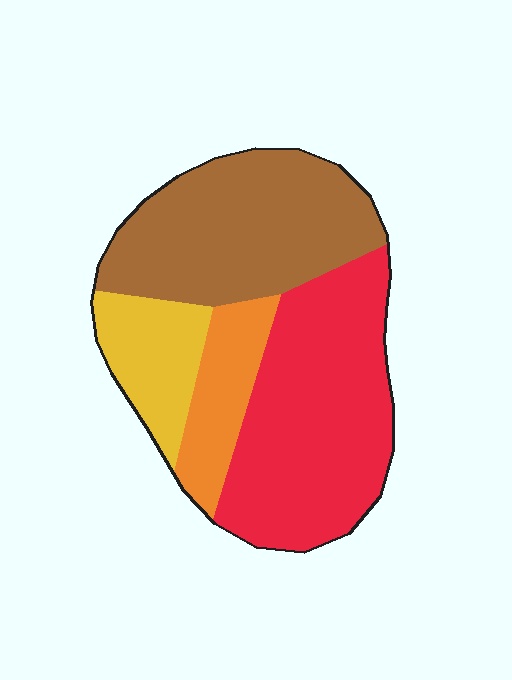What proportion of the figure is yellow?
Yellow covers 13% of the figure.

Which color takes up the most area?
Red, at roughly 40%.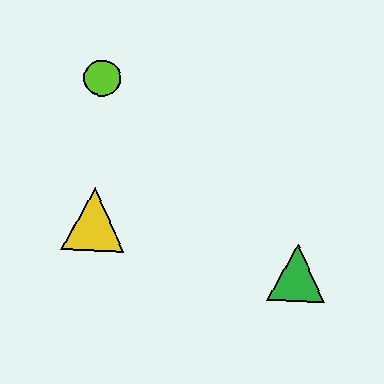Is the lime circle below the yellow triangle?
No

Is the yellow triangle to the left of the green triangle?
Yes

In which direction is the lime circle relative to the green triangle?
The lime circle is to the left of the green triangle.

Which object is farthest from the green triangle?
The lime circle is farthest from the green triangle.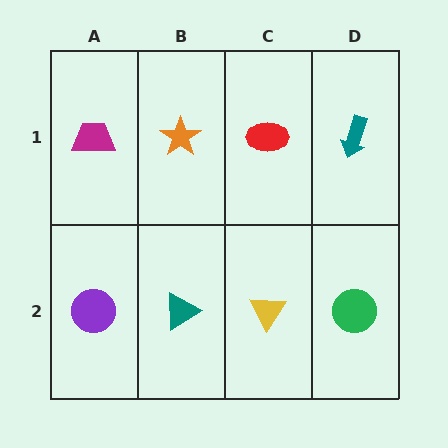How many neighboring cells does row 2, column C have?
3.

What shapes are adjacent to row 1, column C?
A yellow triangle (row 2, column C), an orange star (row 1, column B), a teal arrow (row 1, column D).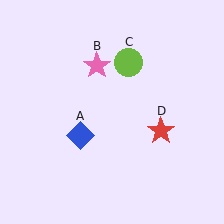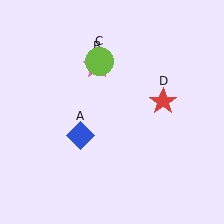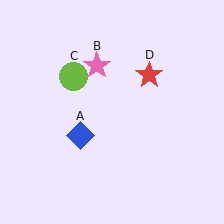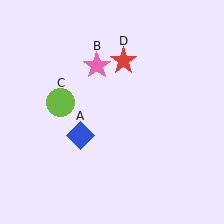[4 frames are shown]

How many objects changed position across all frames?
2 objects changed position: lime circle (object C), red star (object D).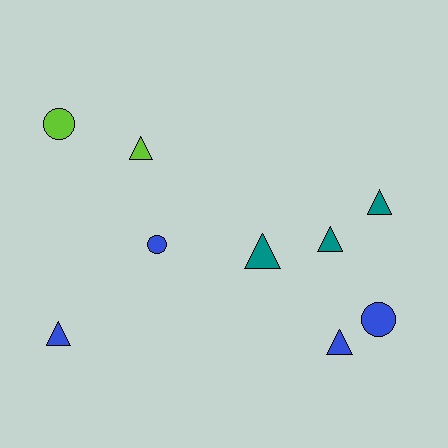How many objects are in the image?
There are 9 objects.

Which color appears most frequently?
Blue, with 4 objects.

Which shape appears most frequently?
Triangle, with 6 objects.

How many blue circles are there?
There are 2 blue circles.